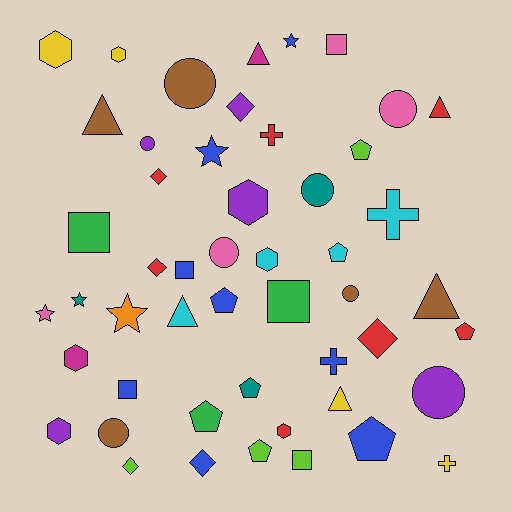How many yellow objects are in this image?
There are 4 yellow objects.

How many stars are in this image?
There are 5 stars.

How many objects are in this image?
There are 50 objects.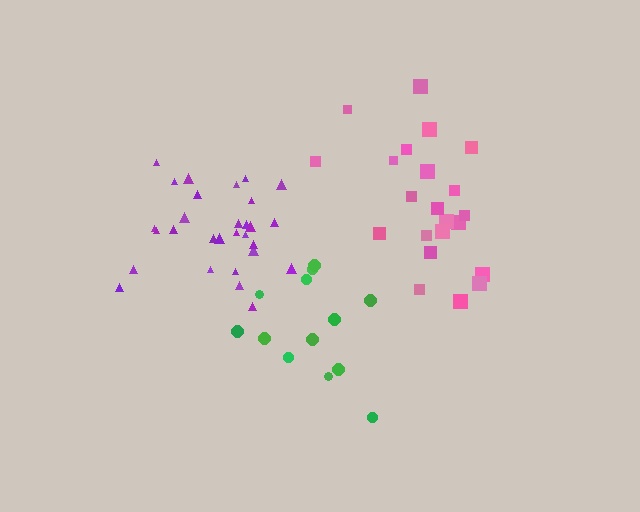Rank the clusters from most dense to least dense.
purple, pink, green.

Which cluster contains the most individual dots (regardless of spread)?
Purple (29).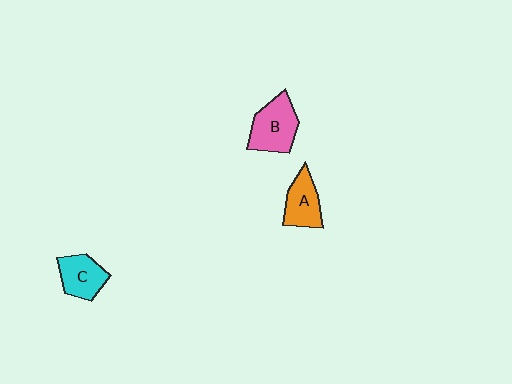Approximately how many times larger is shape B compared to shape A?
Approximately 1.3 times.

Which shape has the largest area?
Shape B (pink).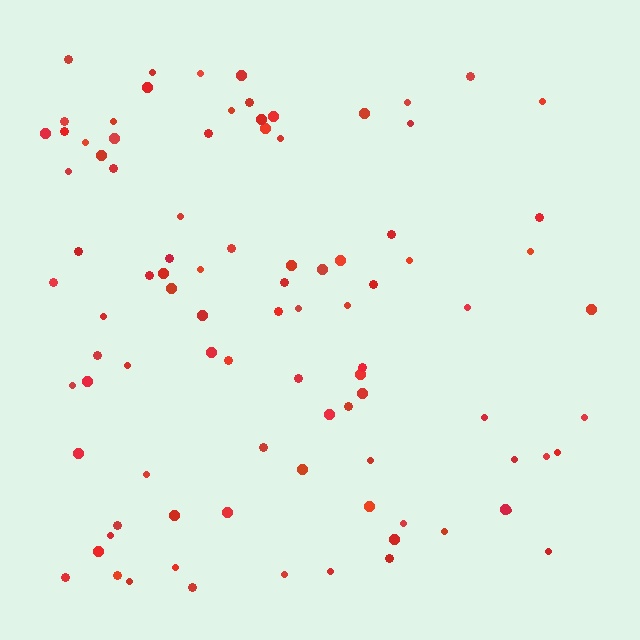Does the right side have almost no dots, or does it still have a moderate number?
Still a moderate number, just noticeably fewer than the left.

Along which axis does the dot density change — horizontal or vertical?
Horizontal.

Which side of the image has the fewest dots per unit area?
The right.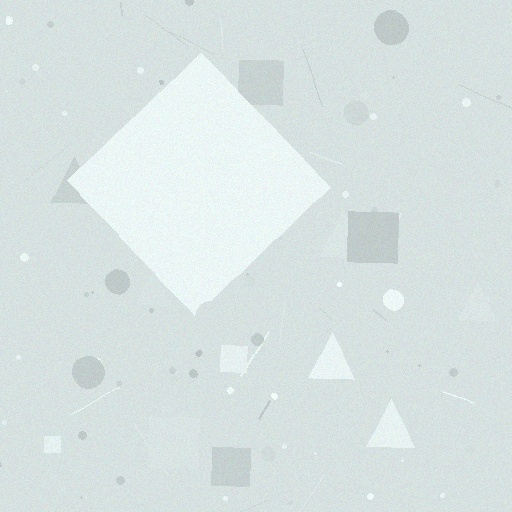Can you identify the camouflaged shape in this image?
The camouflaged shape is a diamond.